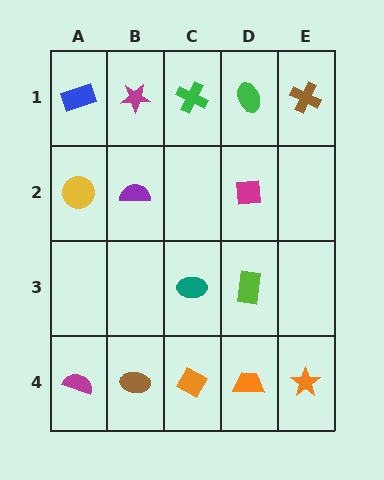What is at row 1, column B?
A magenta star.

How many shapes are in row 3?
2 shapes.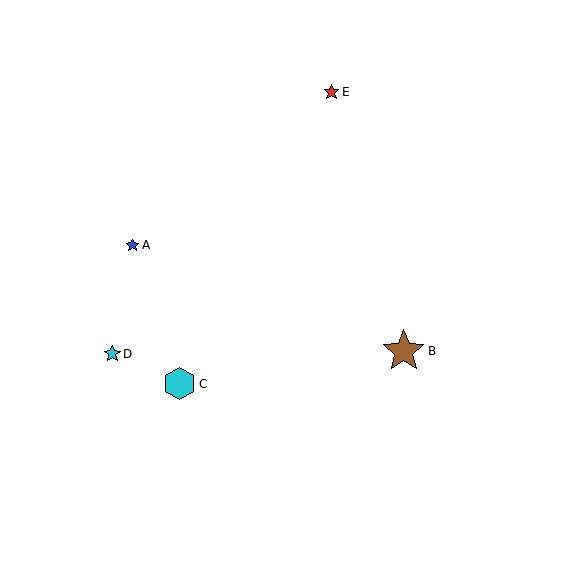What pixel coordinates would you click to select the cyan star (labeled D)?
Click at (112, 354) to select the cyan star D.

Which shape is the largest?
The brown star (labeled B) is the largest.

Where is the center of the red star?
The center of the red star is at (331, 92).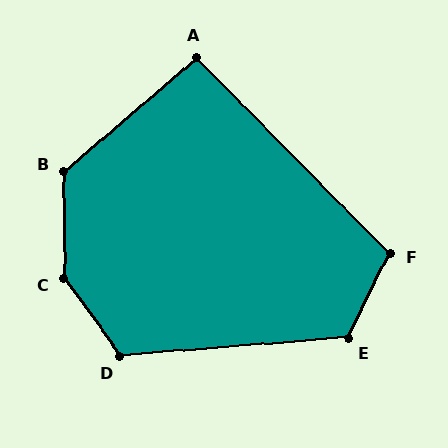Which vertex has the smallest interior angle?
A, at approximately 94 degrees.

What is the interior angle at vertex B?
Approximately 130 degrees (obtuse).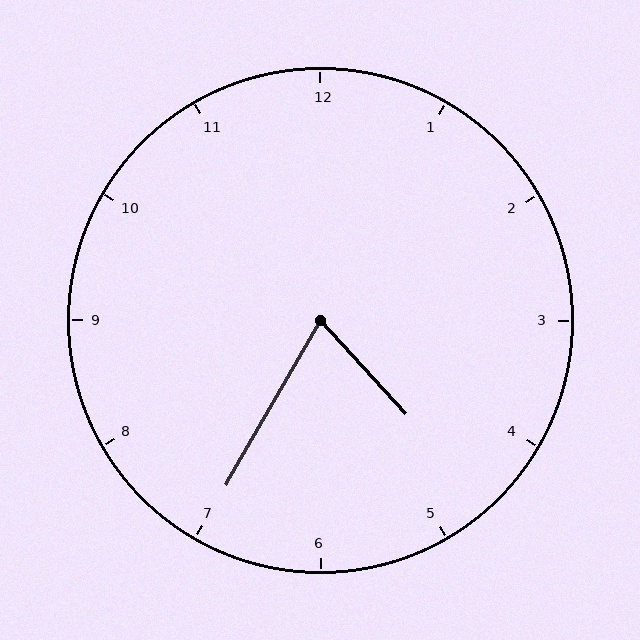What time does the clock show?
4:35.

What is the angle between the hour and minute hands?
Approximately 72 degrees.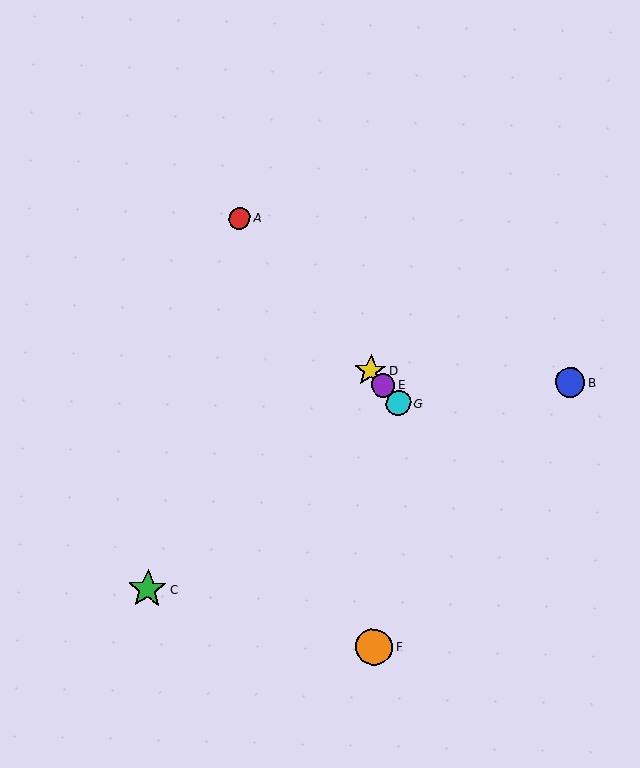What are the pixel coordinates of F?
Object F is at (374, 647).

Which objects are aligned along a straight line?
Objects A, D, E, G are aligned along a straight line.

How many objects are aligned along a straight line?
4 objects (A, D, E, G) are aligned along a straight line.